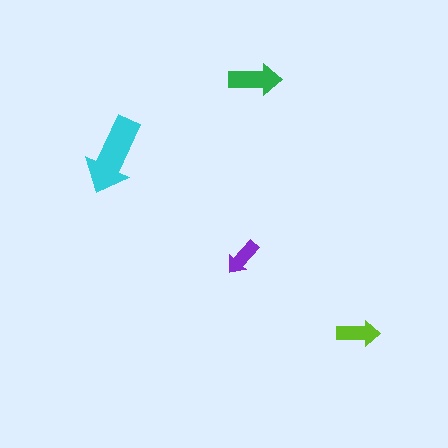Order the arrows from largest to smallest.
the cyan one, the green one, the lime one, the purple one.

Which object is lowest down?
The lime arrow is bottommost.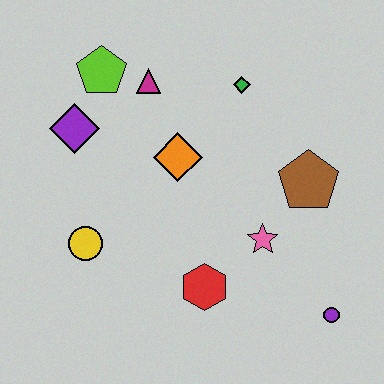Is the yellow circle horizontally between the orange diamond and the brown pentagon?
No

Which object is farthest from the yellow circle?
The purple circle is farthest from the yellow circle.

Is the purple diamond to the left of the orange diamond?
Yes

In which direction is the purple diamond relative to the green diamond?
The purple diamond is to the left of the green diamond.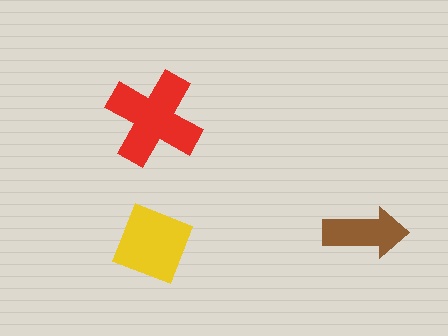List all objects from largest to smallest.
The red cross, the yellow diamond, the brown arrow.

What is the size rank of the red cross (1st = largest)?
1st.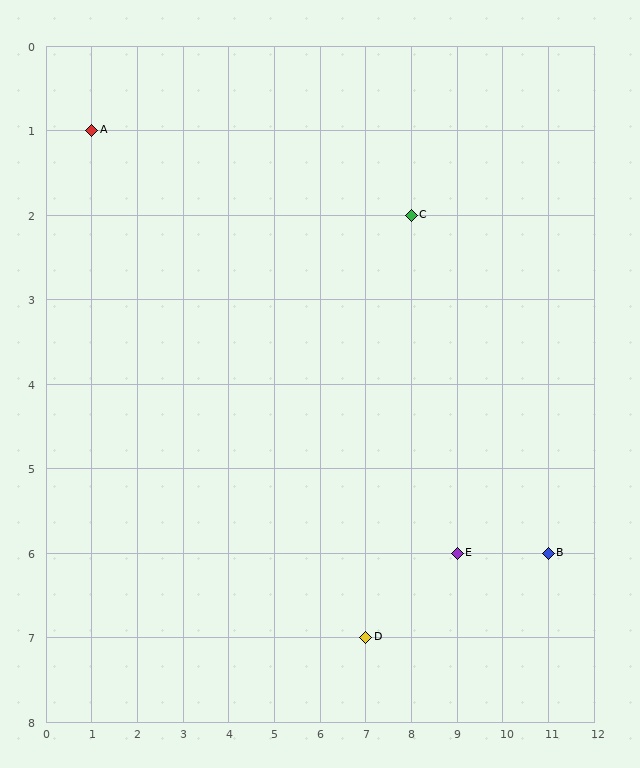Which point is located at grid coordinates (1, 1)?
Point A is at (1, 1).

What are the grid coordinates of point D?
Point D is at grid coordinates (7, 7).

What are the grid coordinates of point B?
Point B is at grid coordinates (11, 6).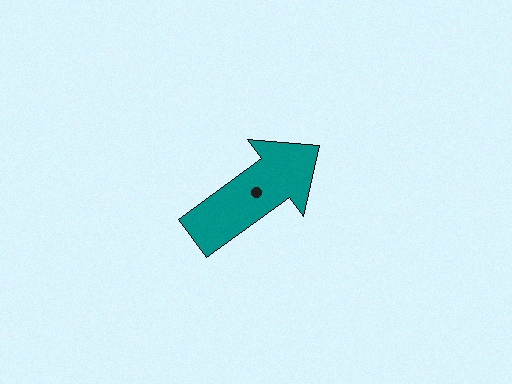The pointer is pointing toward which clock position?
Roughly 2 o'clock.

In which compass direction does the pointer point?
Northeast.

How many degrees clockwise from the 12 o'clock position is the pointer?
Approximately 54 degrees.